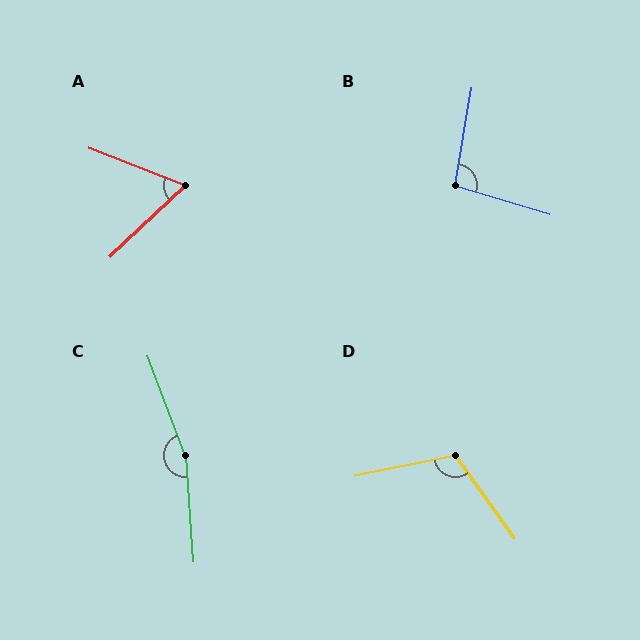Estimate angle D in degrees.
Approximately 114 degrees.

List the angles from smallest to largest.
A (65°), B (97°), D (114°), C (163°).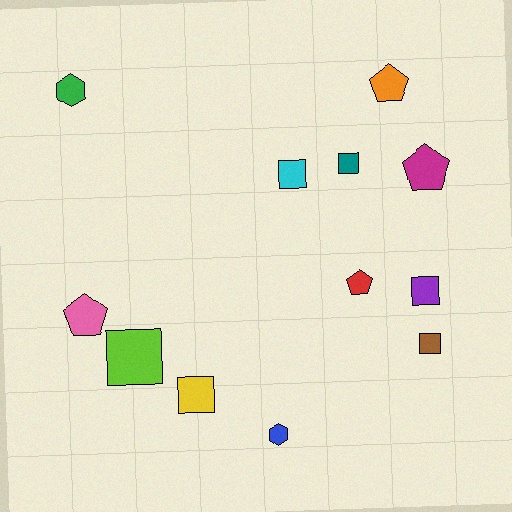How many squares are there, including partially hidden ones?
There are 6 squares.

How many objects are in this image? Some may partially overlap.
There are 12 objects.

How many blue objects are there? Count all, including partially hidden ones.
There is 1 blue object.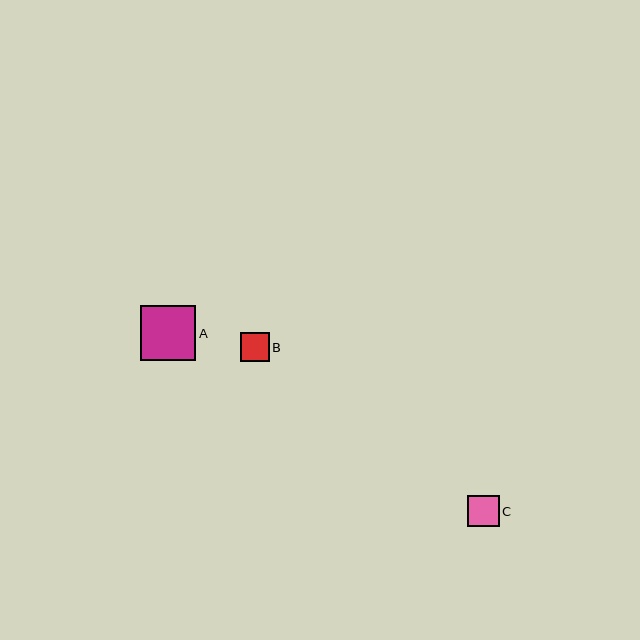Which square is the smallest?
Square B is the smallest with a size of approximately 29 pixels.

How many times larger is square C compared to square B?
Square C is approximately 1.1 times the size of square B.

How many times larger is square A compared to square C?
Square A is approximately 1.7 times the size of square C.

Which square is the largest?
Square A is the largest with a size of approximately 55 pixels.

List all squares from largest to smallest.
From largest to smallest: A, C, B.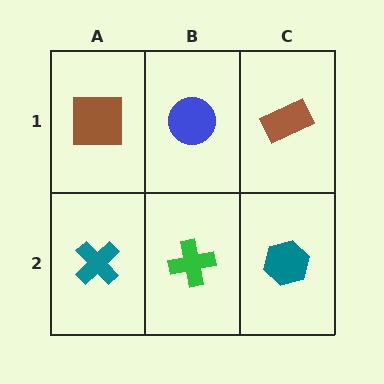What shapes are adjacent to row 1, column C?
A teal hexagon (row 2, column C), a blue circle (row 1, column B).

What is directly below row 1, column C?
A teal hexagon.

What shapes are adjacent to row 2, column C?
A brown rectangle (row 1, column C), a green cross (row 2, column B).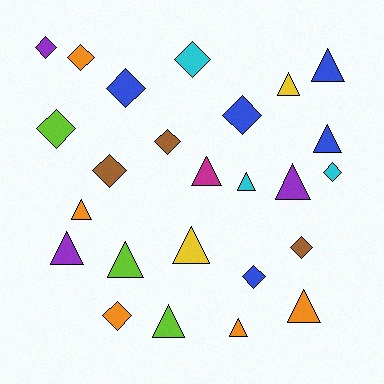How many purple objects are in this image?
There are 3 purple objects.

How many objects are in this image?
There are 25 objects.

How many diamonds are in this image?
There are 12 diamonds.